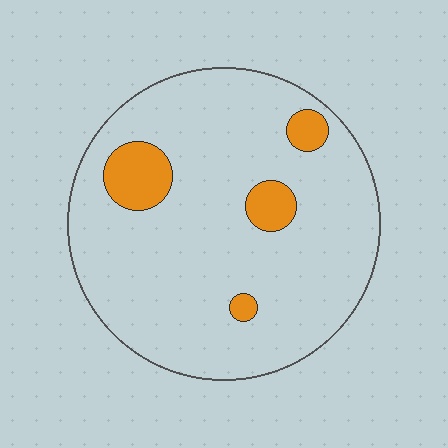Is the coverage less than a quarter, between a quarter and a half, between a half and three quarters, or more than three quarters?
Less than a quarter.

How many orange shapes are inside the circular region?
4.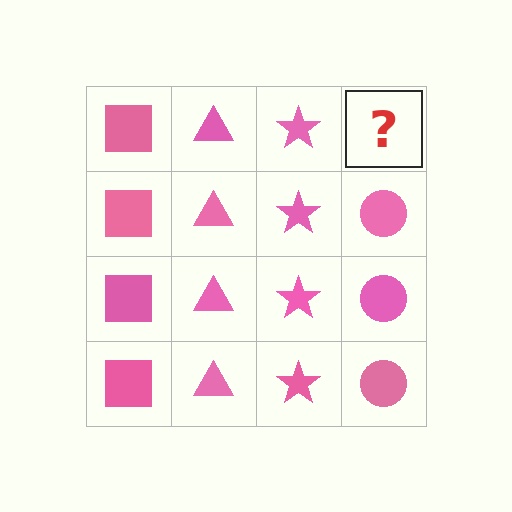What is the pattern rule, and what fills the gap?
The rule is that each column has a consistent shape. The gap should be filled with a pink circle.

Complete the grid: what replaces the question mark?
The question mark should be replaced with a pink circle.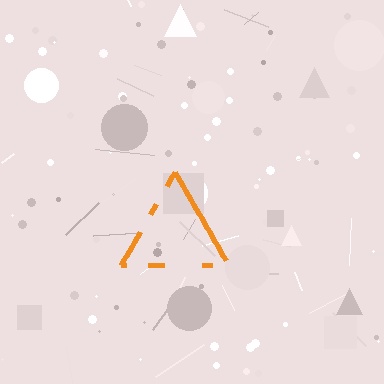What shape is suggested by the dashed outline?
The dashed outline suggests a triangle.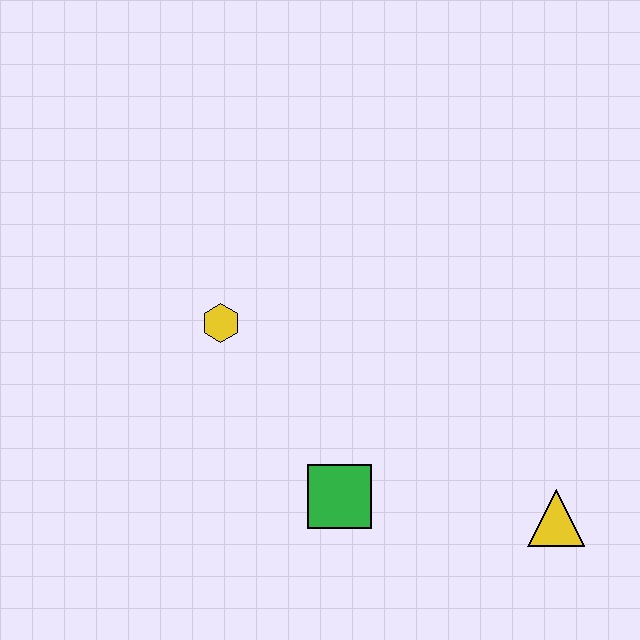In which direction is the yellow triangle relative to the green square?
The yellow triangle is to the right of the green square.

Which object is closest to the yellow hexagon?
The green square is closest to the yellow hexagon.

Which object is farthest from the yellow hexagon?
The yellow triangle is farthest from the yellow hexagon.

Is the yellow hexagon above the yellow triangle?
Yes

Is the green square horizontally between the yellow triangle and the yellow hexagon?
Yes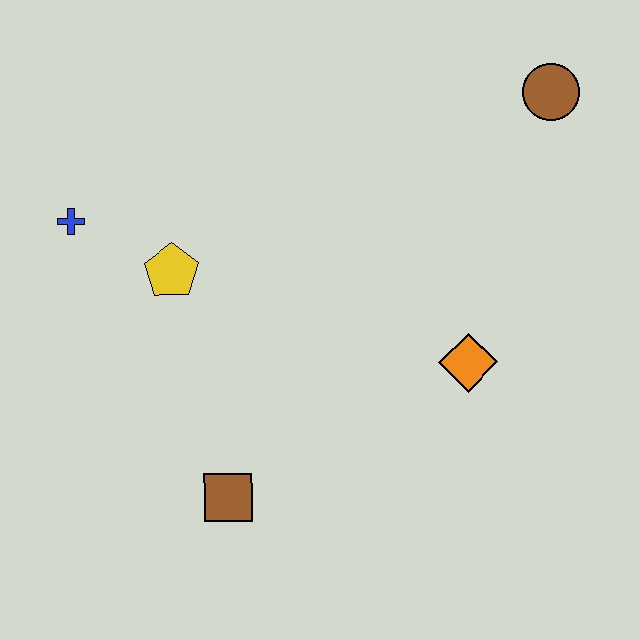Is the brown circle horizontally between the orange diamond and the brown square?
No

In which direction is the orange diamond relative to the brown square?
The orange diamond is to the right of the brown square.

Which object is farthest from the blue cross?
The brown circle is farthest from the blue cross.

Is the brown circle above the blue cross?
Yes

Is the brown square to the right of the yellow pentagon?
Yes